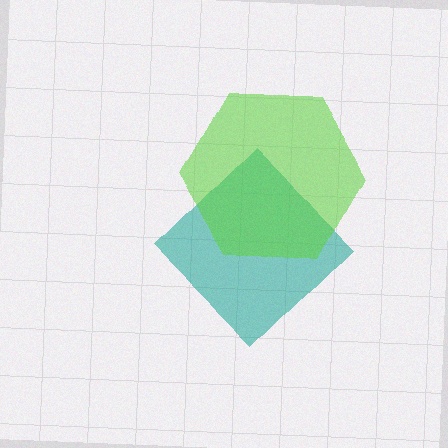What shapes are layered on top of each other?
The layered shapes are: a teal diamond, a lime hexagon.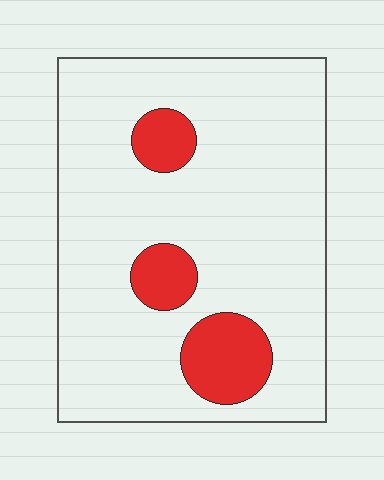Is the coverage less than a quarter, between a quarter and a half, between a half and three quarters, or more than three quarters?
Less than a quarter.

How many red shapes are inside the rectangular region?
3.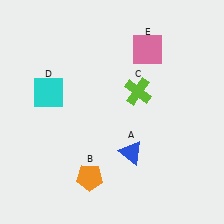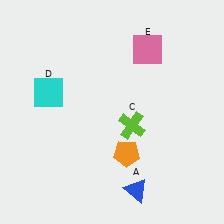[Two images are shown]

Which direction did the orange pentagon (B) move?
The orange pentagon (B) moved right.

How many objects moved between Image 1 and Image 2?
3 objects moved between the two images.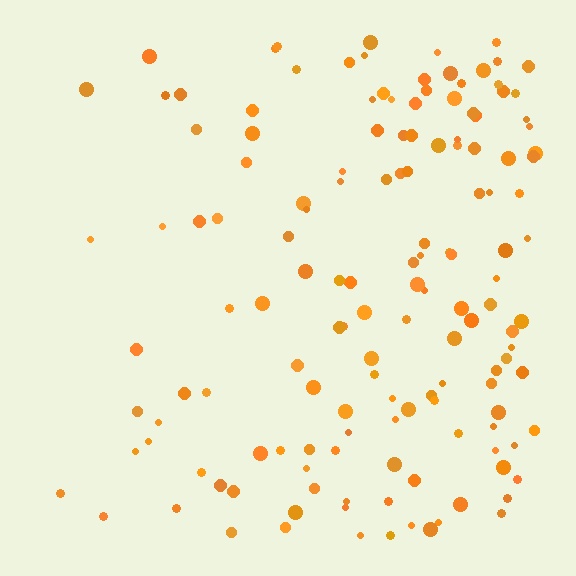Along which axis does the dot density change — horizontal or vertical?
Horizontal.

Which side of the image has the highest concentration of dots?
The right.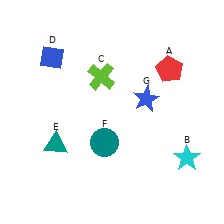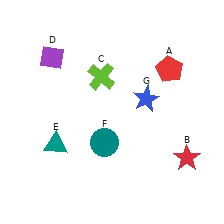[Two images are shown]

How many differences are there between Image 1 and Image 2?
There are 2 differences between the two images.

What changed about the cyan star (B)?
In Image 1, B is cyan. In Image 2, it changed to red.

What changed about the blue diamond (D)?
In Image 1, D is blue. In Image 2, it changed to purple.